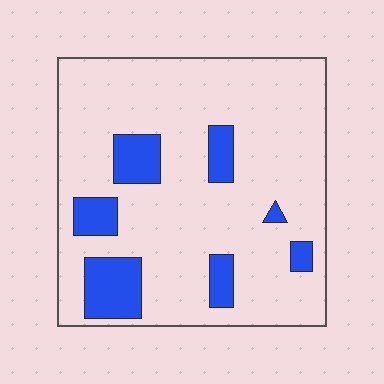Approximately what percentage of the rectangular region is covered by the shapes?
Approximately 15%.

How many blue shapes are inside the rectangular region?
7.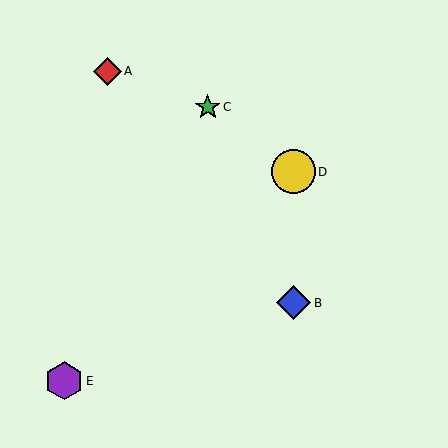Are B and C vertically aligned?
No, B is at x≈294 and C is at x≈208.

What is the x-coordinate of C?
Object C is at x≈208.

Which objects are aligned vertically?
Objects B, D are aligned vertically.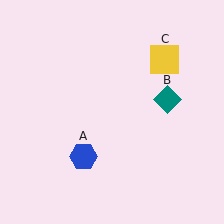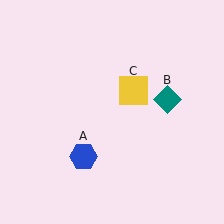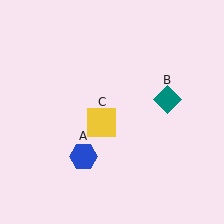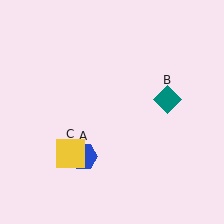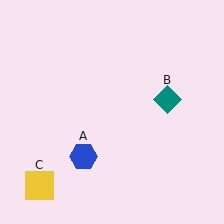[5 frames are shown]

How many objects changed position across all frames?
1 object changed position: yellow square (object C).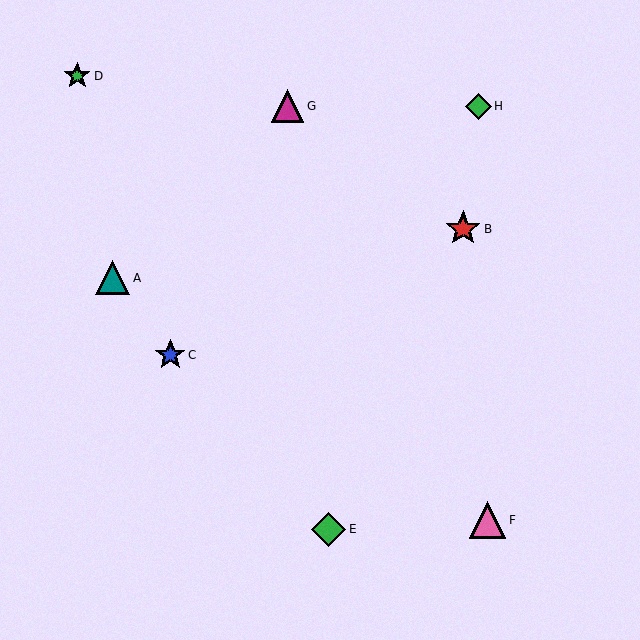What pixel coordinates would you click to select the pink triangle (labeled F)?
Click at (488, 520) to select the pink triangle F.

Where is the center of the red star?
The center of the red star is at (463, 229).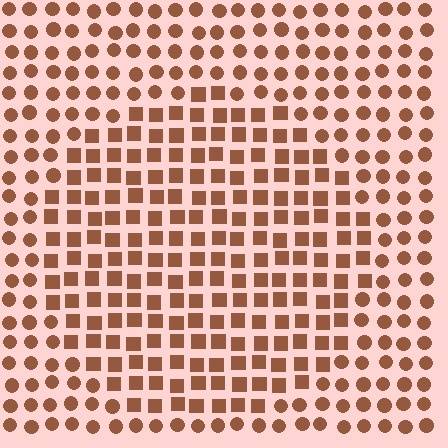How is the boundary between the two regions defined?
The boundary is defined by a change in element shape: squares inside vs. circles outside. All elements share the same color and spacing.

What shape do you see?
I see a circle.